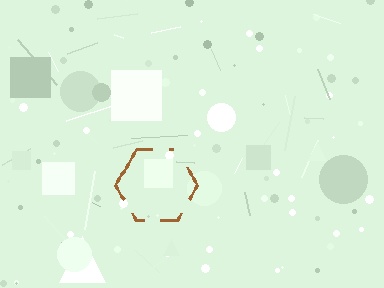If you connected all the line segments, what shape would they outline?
They would outline a hexagon.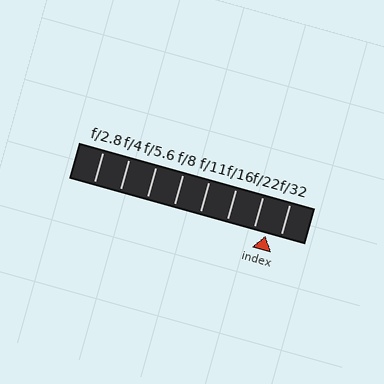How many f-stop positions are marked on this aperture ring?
There are 8 f-stop positions marked.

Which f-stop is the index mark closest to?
The index mark is closest to f/22.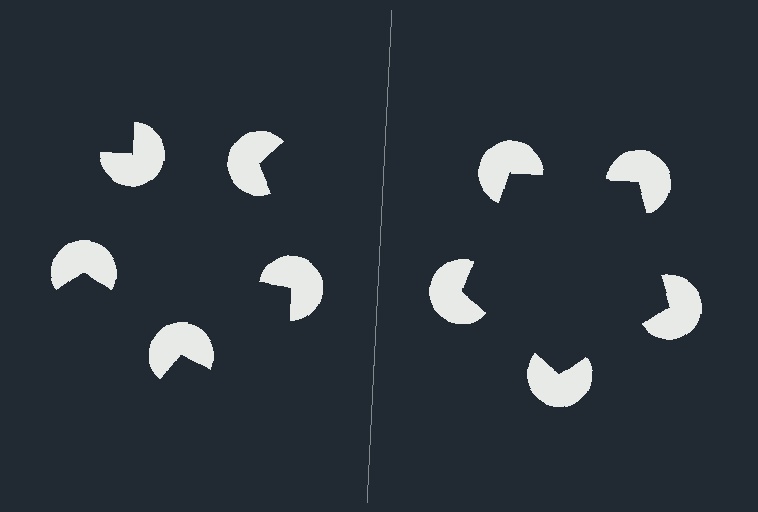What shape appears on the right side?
An illusory pentagon.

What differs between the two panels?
The pac-man discs are positioned identically on both sides; only the wedge orientations differ. On the right they align to a pentagon; on the left they are misaligned.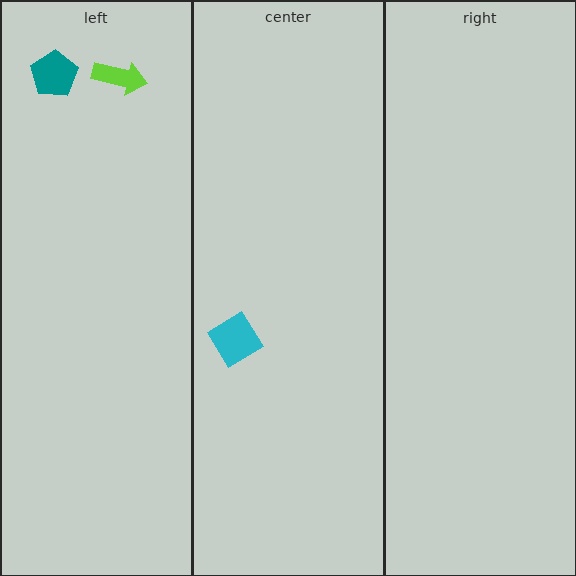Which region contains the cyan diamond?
The center region.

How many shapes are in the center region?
1.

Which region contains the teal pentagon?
The left region.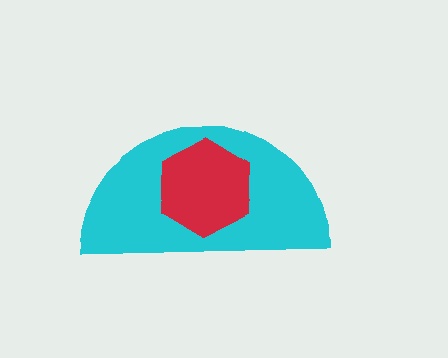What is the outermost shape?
The cyan semicircle.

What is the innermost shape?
The red hexagon.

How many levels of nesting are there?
2.